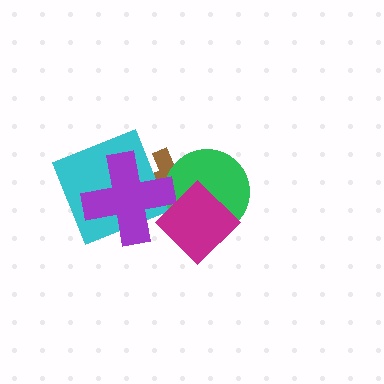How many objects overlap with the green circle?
3 objects overlap with the green circle.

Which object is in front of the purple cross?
The magenta diamond is in front of the purple cross.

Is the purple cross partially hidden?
Yes, it is partially covered by another shape.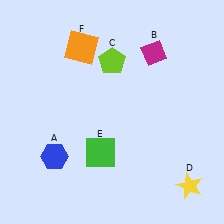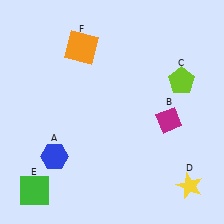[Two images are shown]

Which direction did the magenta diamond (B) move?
The magenta diamond (B) moved down.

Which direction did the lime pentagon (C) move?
The lime pentagon (C) moved right.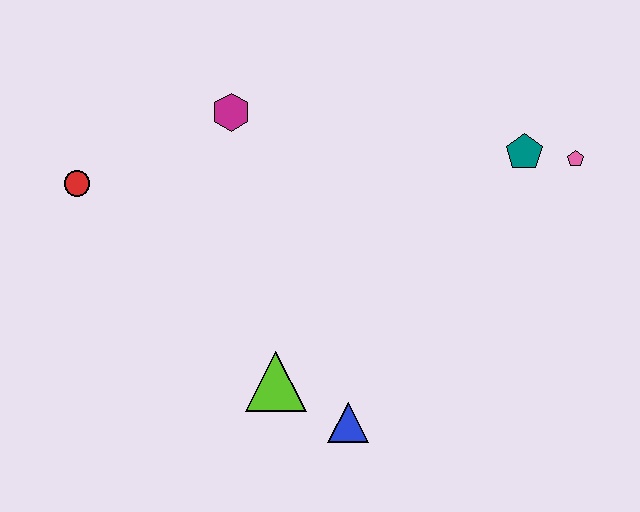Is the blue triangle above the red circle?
No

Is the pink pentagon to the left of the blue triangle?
No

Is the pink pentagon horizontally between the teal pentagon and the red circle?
No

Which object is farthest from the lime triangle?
The pink pentagon is farthest from the lime triangle.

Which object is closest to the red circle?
The magenta hexagon is closest to the red circle.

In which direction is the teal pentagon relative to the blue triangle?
The teal pentagon is above the blue triangle.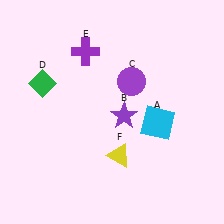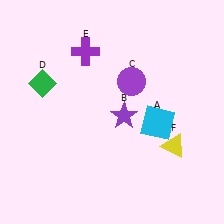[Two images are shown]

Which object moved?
The yellow triangle (F) moved right.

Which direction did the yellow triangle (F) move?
The yellow triangle (F) moved right.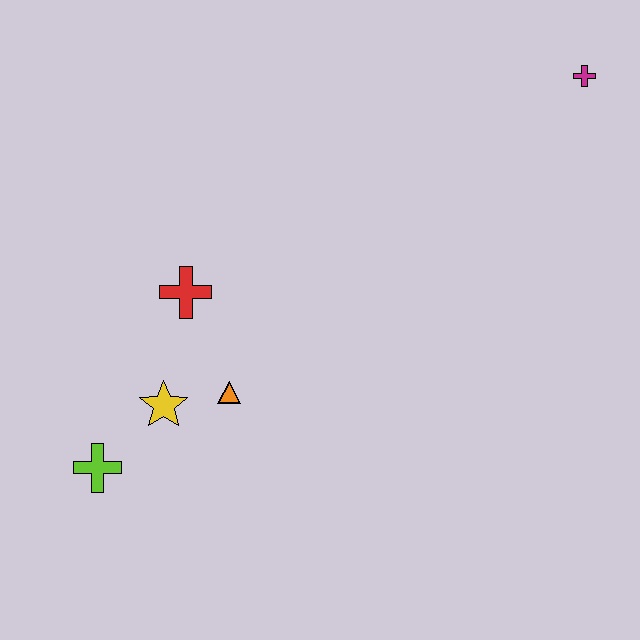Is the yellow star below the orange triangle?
Yes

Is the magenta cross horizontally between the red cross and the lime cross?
No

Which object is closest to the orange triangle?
The yellow star is closest to the orange triangle.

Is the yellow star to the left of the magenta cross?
Yes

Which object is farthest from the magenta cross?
The lime cross is farthest from the magenta cross.